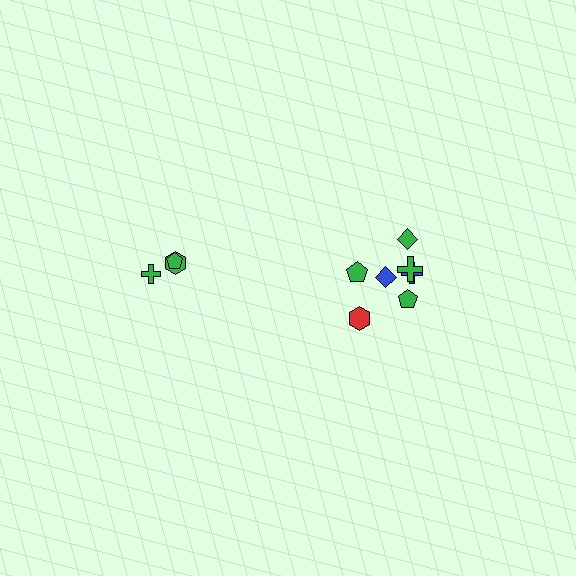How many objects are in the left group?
There are 3 objects.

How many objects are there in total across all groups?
There are 10 objects.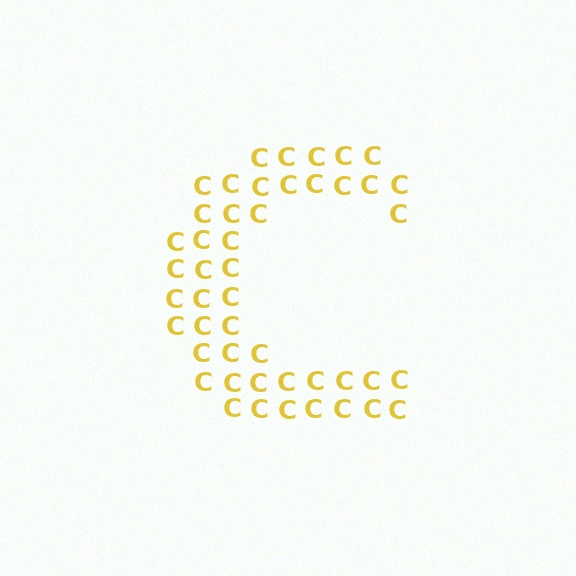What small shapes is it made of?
It is made of small letter C's.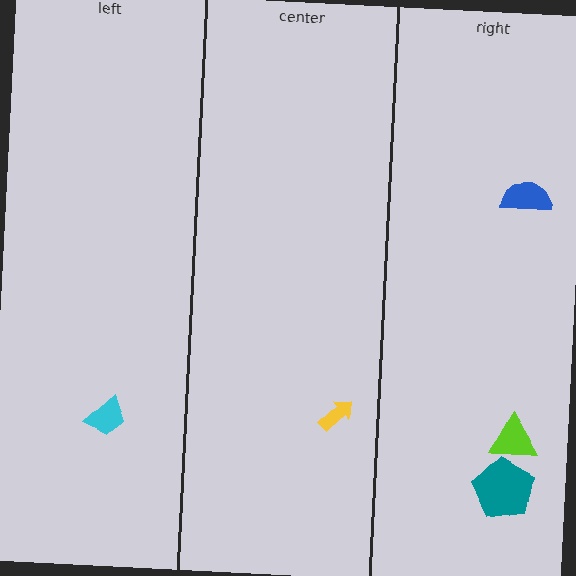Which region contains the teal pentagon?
The right region.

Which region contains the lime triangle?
The right region.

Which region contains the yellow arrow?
The center region.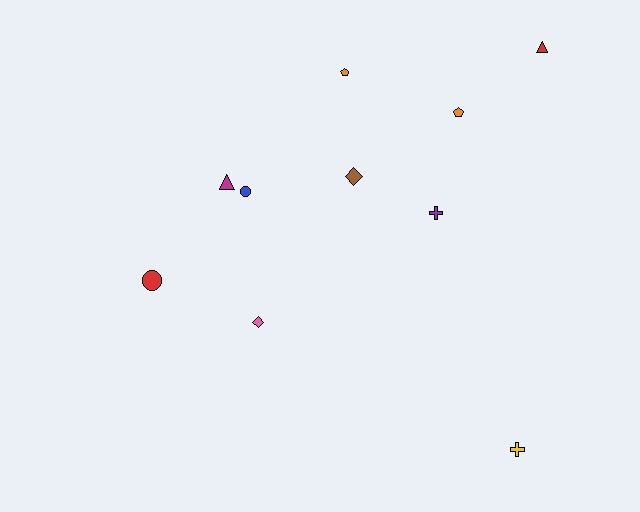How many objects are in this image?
There are 10 objects.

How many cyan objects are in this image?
There are no cyan objects.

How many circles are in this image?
There are 2 circles.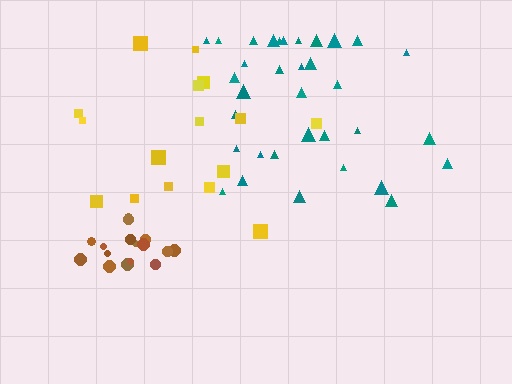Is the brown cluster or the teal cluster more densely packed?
Brown.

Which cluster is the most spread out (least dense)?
Yellow.